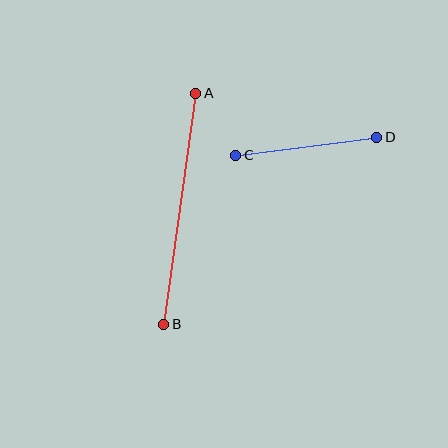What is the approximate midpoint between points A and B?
The midpoint is at approximately (180, 209) pixels.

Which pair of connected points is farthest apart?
Points A and B are farthest apart.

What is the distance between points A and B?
The distance is approximately 233 pixels.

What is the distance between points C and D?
The distance is approximately 142 pixels.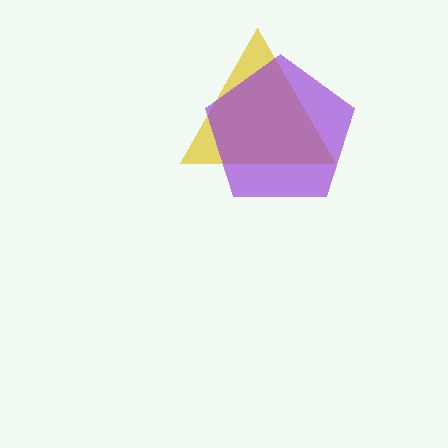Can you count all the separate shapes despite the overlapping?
Yes, there are 2 separate shapes.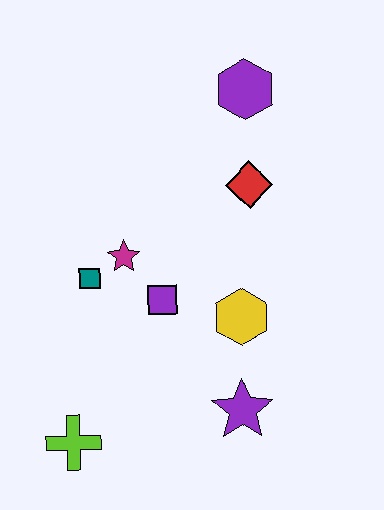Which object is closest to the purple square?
The magenta star is closest to the purple square.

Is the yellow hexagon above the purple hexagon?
No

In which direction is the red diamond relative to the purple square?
The red diamond is above the purple square.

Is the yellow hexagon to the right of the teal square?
Yes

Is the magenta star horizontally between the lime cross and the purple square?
Yes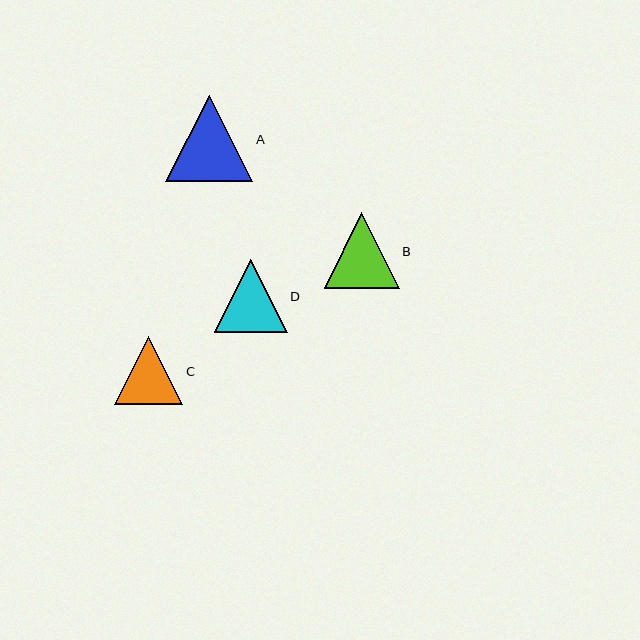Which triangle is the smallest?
Triangle C is the smallest with a size of approximately 68 pixels.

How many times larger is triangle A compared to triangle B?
Triangle A is approximately 1.2 times the size of triangle B.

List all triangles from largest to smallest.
From largest to smallest: A, B, D, C.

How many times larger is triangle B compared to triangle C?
Triangle B is approximately 1.1 times the size of triangle C.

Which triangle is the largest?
Triangle A is the largest with a size of approximately 87 pixels.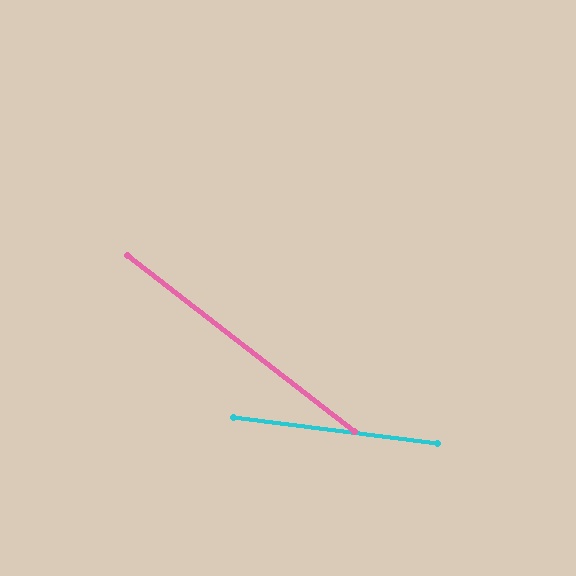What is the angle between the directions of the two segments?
Approximately 31 degrees.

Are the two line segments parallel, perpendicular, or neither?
Neither parallel nor perpendicular — they differ by about 31°.